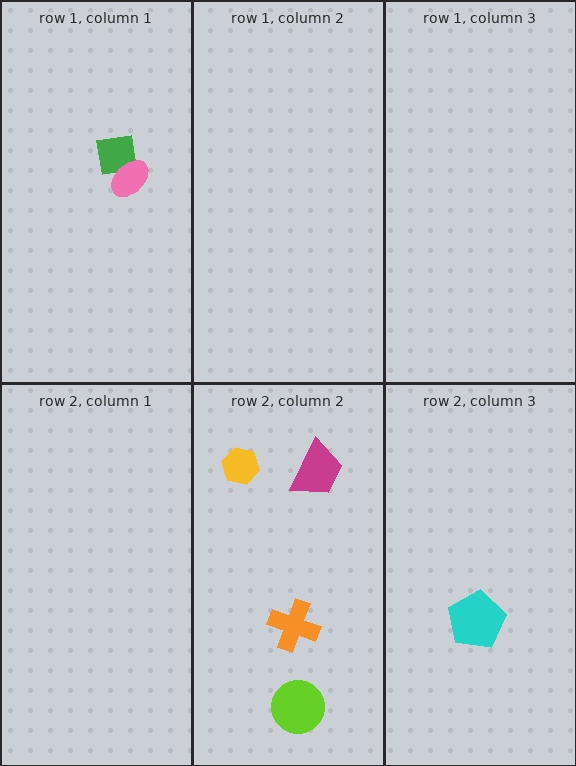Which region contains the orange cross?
The row 2, column 2 region.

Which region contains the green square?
The row 1, column 1 region.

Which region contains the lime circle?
The row 2, column 2 region.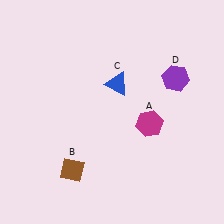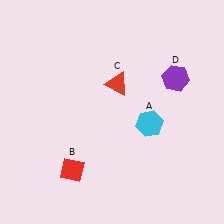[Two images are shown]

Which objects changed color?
A changed from magenta to cyan. B changed from brown to red. C changed from blue to red.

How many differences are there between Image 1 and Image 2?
There are 3 differences between the two images.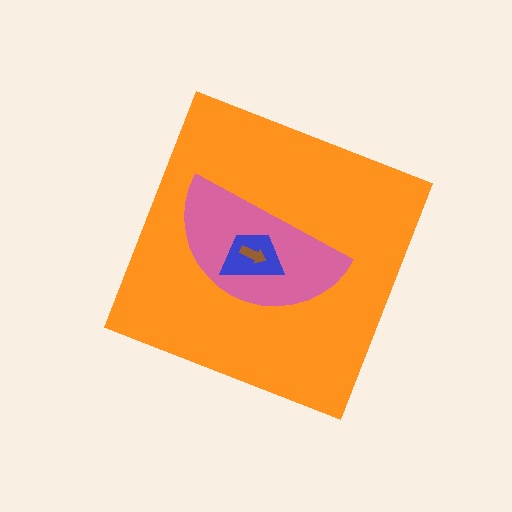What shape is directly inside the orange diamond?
The pink semicircle.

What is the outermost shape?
The orange diamond.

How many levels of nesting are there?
4.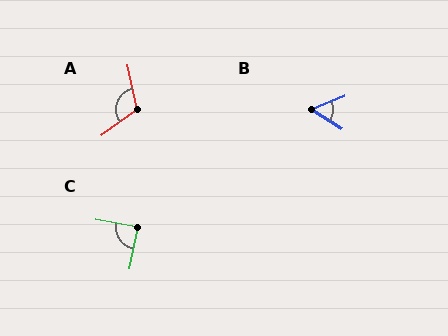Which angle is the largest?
A, at approximately 114 degrees.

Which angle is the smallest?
B, at approximately 54 degrees.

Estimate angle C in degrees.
Approximately 89 degrees.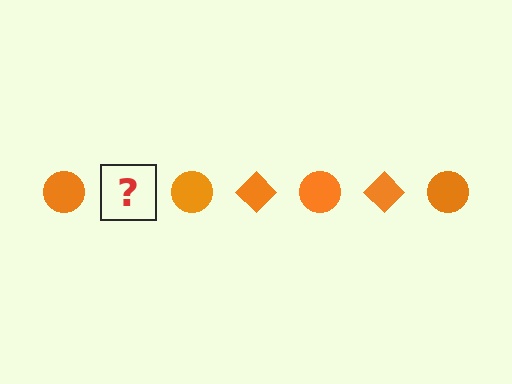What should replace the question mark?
The question mark should be replaced with an orange diamond.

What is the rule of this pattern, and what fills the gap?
The rule is that the pattern cycles through circle, diamond shapes in orange. The gap should be filled with an orange diamond.